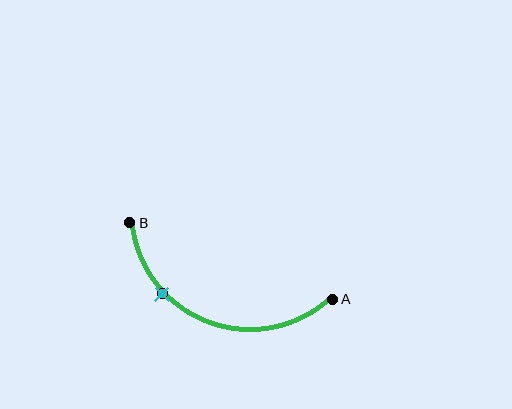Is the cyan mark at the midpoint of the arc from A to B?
No. The cyan mark lies on the arc but is closer to endpoint B. The arc midpoint would be at the point on the curve equidistant along the arc from both A and B.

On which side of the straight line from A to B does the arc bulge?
The arc bulges below the straight line connecting A and B.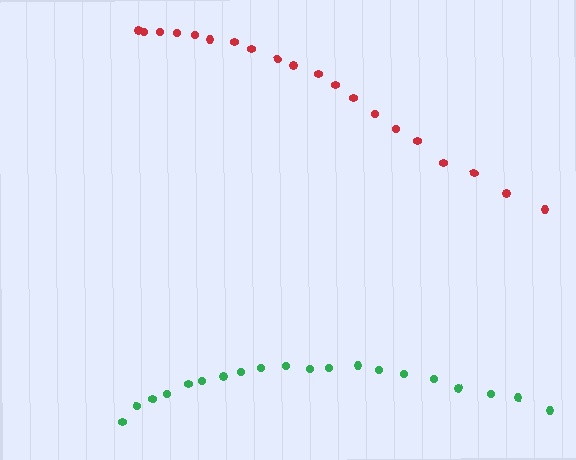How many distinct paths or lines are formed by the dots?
There are 2 distinct paths.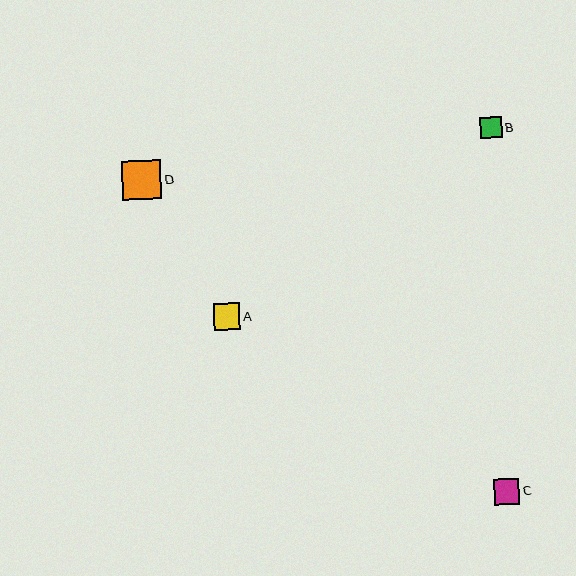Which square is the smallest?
Square B is the smallest with a size of approximately 21 pixels.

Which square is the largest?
Square D is the largest with a size of approximately 39 pixels.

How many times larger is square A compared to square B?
Square A is approximately 1.2 times the size of square B.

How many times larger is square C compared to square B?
Square C is approximately 1.2 times the size of square B.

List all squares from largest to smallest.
From largest to smallest: D, A, C, B.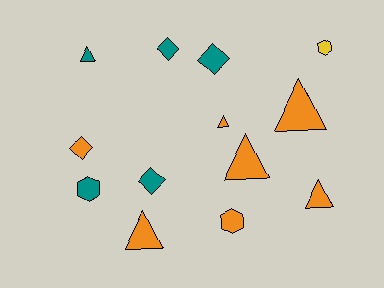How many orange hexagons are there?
There is 1 orange hexagon.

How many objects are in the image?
There are 13 objects.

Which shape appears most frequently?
Triangle, with 6 objects.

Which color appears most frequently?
Orange, with 7 objects.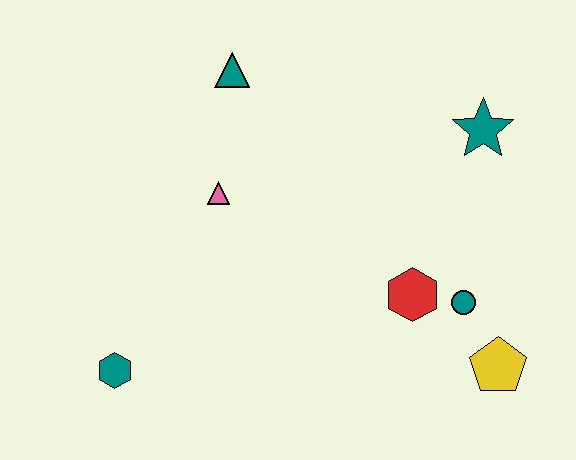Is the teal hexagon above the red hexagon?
No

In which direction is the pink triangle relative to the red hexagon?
The pink triangle is to the left of the red hexagon.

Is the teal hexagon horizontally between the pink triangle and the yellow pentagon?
No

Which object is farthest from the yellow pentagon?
The teal triangle is farthest from the yellow pentagon.